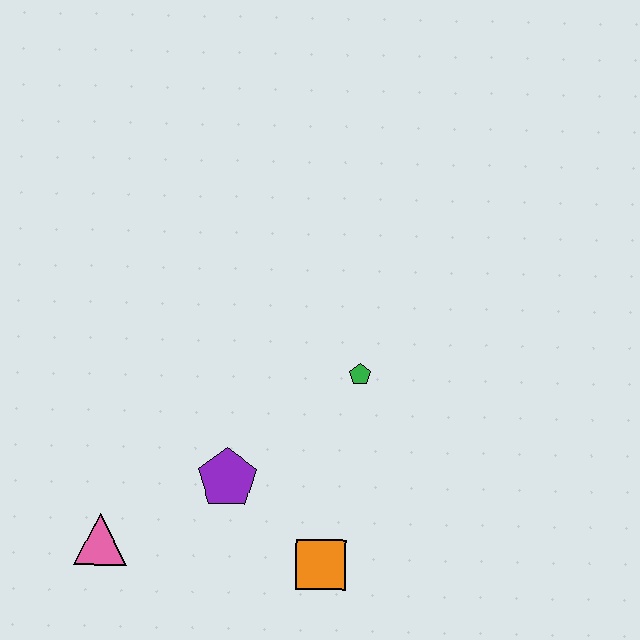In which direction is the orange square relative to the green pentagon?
The orange square is below the green pentagon.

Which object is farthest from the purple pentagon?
The green pentagon is farthest from the purple pentagon.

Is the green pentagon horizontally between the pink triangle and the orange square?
No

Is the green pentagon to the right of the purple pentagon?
Yes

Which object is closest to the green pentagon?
The purple pentagon is closest to the green pentagon.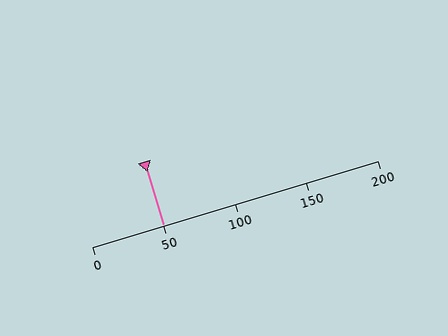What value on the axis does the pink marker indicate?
The marker indicates approximately 50.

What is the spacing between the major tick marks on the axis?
The major ticks are spaced 50 apart.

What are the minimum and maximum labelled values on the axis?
The axis runs from 0 to 200.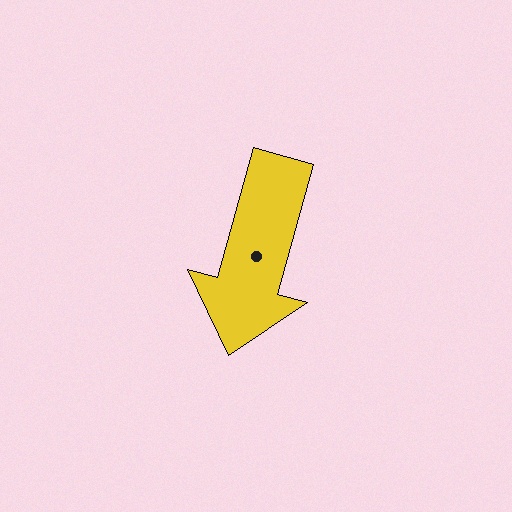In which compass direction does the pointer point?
South.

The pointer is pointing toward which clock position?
Roughly 7 o'clock.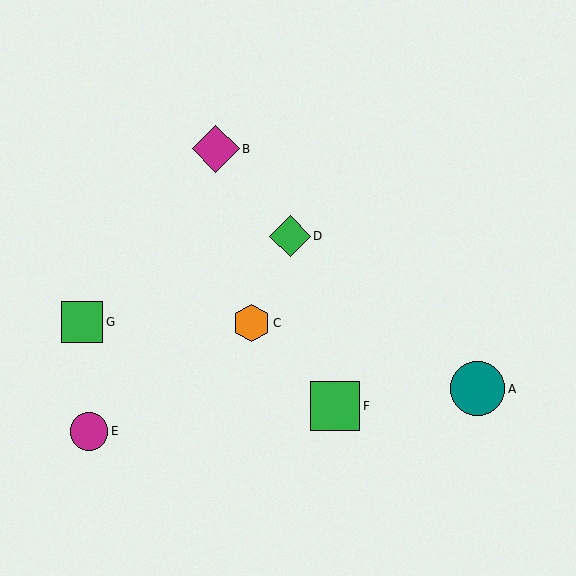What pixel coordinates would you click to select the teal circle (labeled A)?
Click at (477, 389) to select the teal circle A.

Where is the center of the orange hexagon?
The center of the orange hexagon is at (252, 323).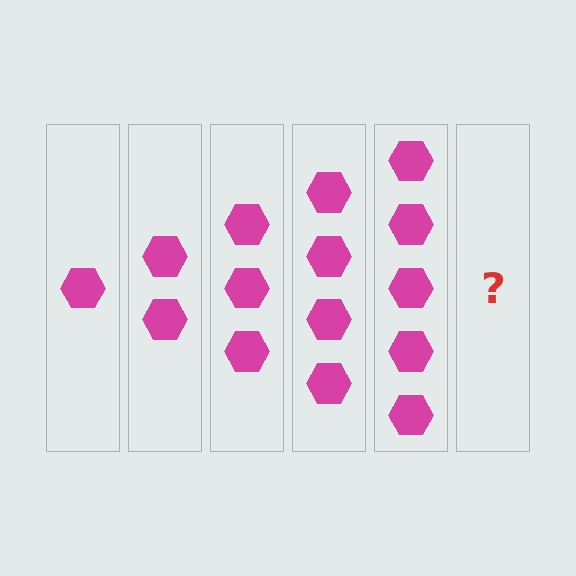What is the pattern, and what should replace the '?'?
The pattern is that each step adds one more hexagon. The '?' should be 6 hexagons.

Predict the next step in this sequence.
The next step is 6 hexagons.